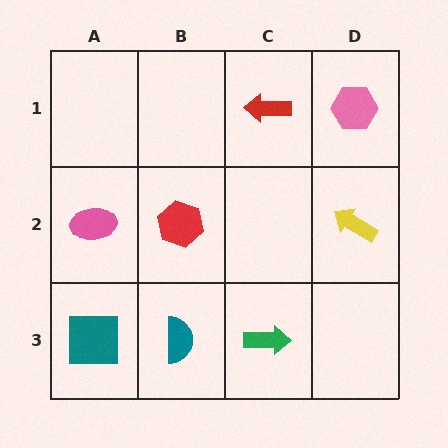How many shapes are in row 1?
2 shapes.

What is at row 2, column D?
A yellow arrow.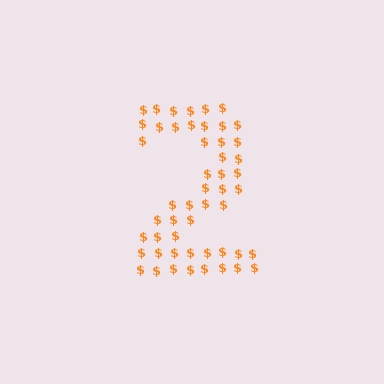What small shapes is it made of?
It is made of small dollar signs.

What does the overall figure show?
The overall figure shows the digit 2.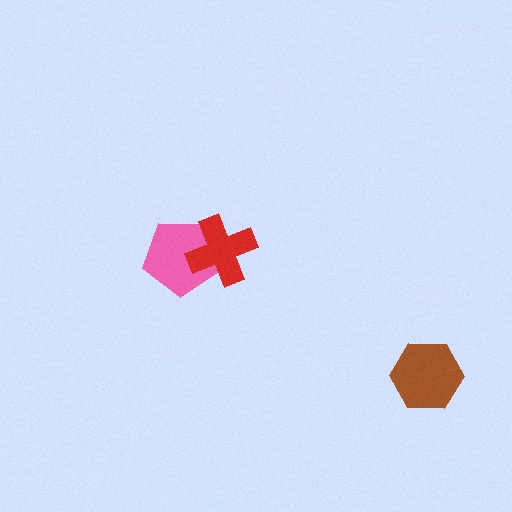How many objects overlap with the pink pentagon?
1 object overlaps with the pink pentagon.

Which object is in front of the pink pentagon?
The red cross is in front of the pink pentagon.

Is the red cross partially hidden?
No, no other shape covers it.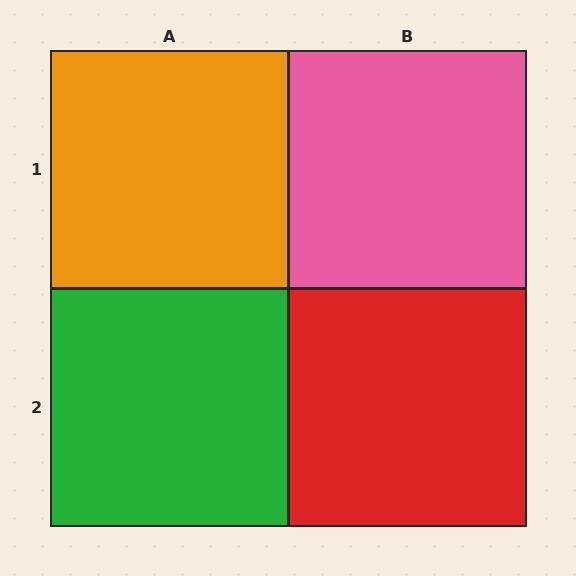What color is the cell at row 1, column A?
Orange.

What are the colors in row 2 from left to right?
Green, red.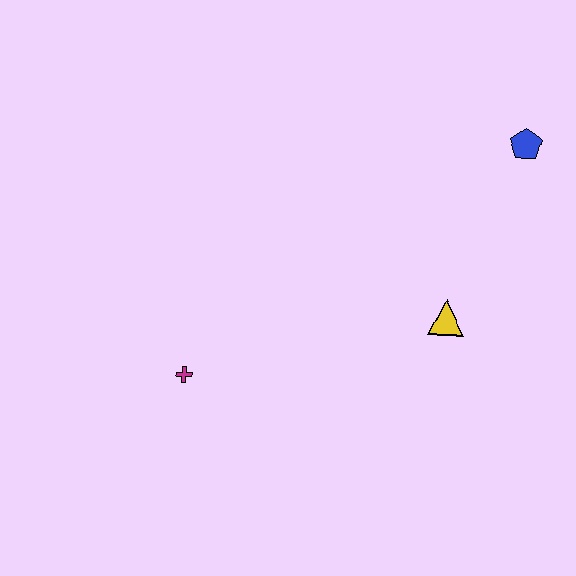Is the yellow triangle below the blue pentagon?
Yes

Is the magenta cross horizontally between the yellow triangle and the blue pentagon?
No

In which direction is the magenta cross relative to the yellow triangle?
The magenta cross is to the left of the yellow triangle.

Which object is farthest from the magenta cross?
The blue pentagon is farthest from the magenta cross.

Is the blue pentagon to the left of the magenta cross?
No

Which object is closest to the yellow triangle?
The blue pentagon is closest to the yellow triangle.